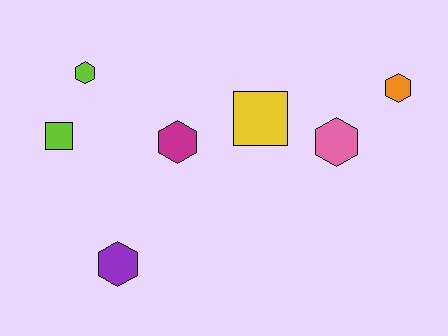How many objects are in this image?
There are 7 objects.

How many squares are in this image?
There are 2 squares.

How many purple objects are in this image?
There is 1 purple object.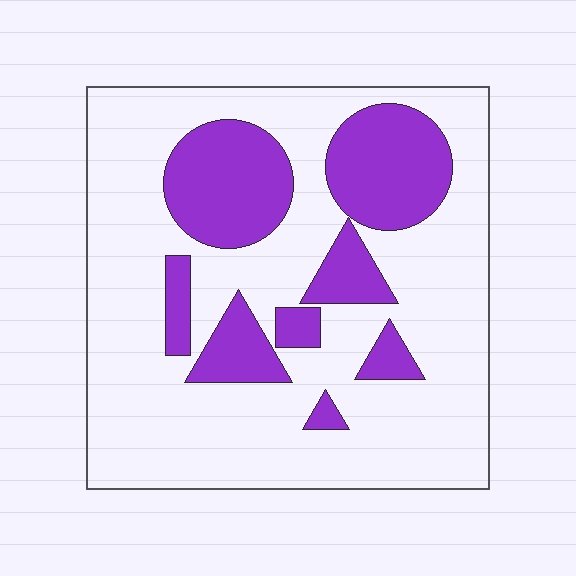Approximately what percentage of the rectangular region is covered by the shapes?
Approximately 25%.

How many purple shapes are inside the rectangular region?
8.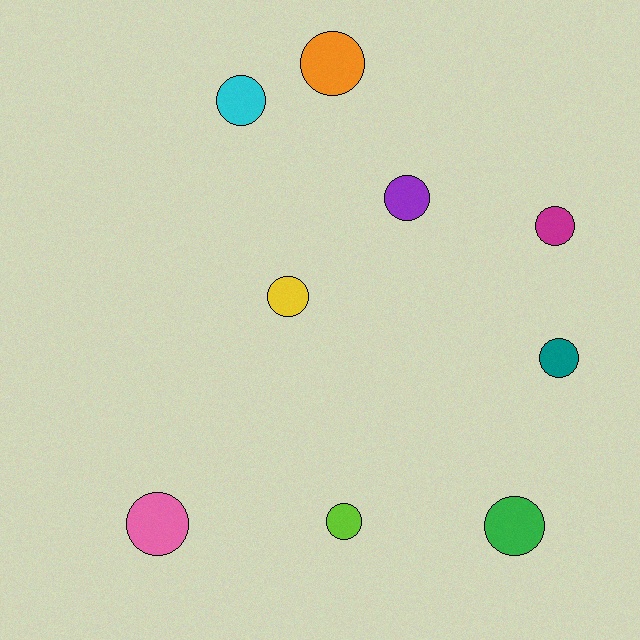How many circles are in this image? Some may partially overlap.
There are 9 circles.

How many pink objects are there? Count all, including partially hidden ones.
There is 1 pink object.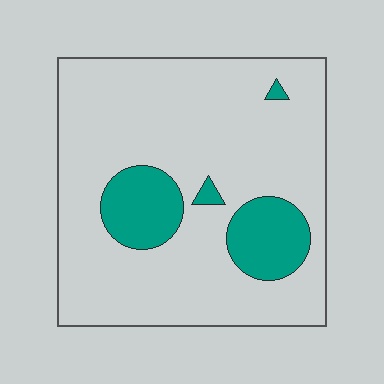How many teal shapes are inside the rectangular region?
4.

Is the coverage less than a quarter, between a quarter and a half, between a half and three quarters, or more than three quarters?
Less than a quarter.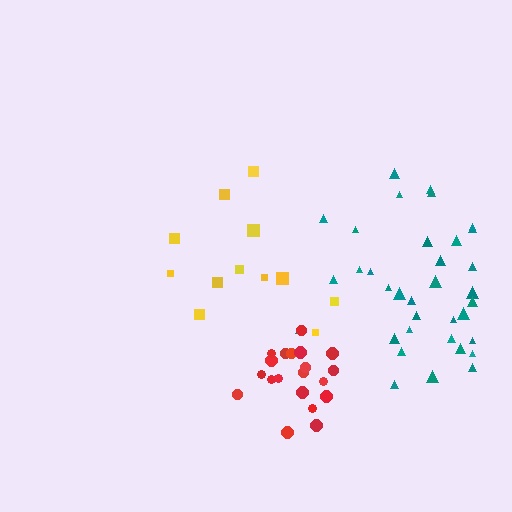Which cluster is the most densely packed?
Red.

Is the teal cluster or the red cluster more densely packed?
Red.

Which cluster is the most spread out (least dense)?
Yellow.